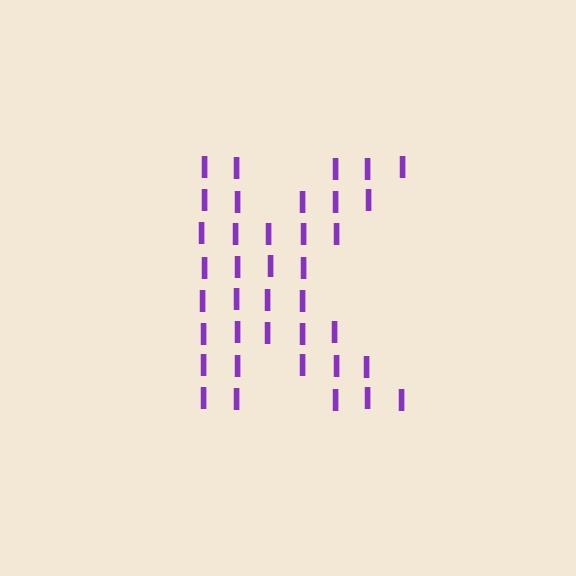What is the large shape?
The large shape is the letter K.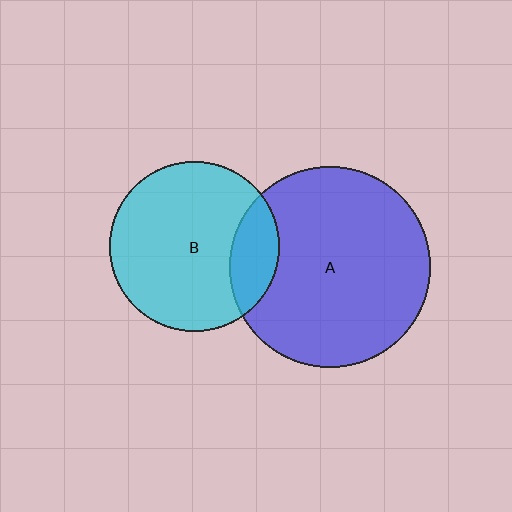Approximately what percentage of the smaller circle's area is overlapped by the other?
Approximately 20%.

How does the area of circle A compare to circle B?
Approximately 1.4 times.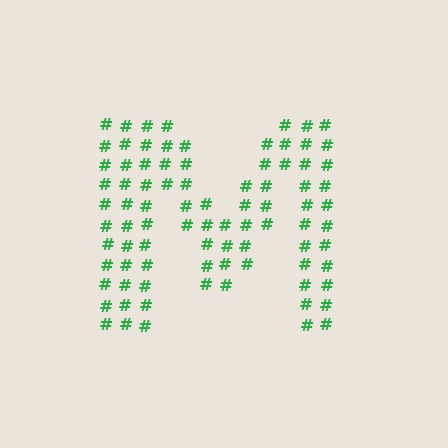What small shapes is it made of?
It is made of small hash symbols.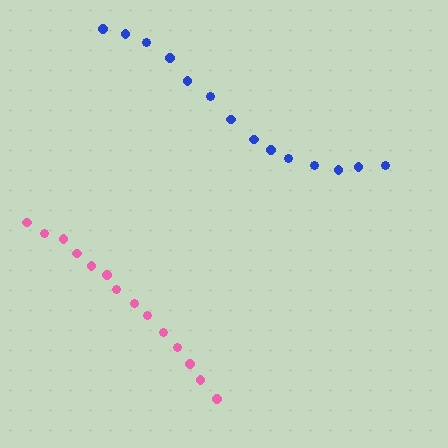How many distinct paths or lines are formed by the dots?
There are 2 distinct paths.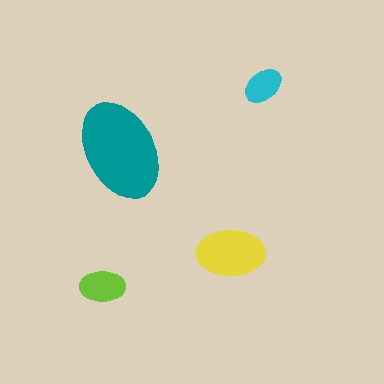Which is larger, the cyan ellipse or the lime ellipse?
The lime one.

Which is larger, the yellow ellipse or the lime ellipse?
The yellow one.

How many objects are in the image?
There are 4 objects in the image.